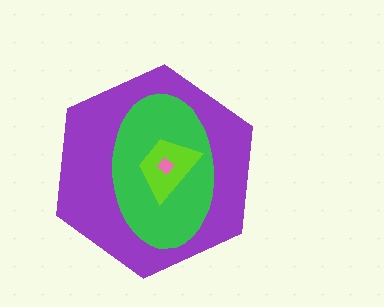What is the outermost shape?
The purple hexagon.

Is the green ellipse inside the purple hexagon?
Yes.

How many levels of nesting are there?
4.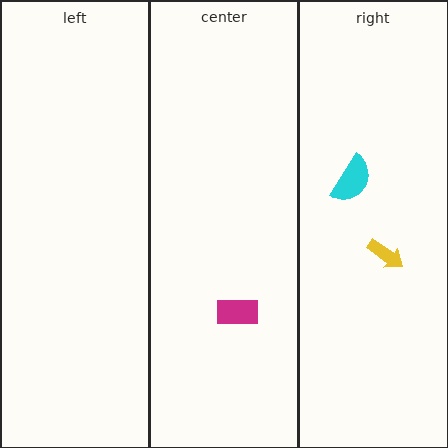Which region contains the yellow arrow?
The right region.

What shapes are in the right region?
The yellow arrow, the cyan semicircle.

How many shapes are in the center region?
1.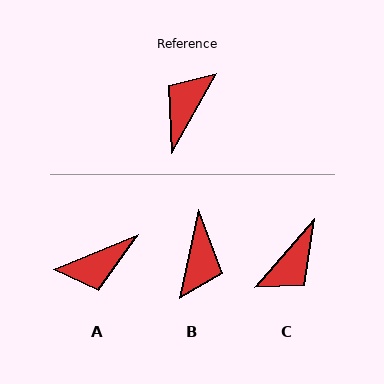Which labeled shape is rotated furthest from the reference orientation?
C, about 169 degrees away.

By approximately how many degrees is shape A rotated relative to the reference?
Approximately 142 degrees counter-clockwise.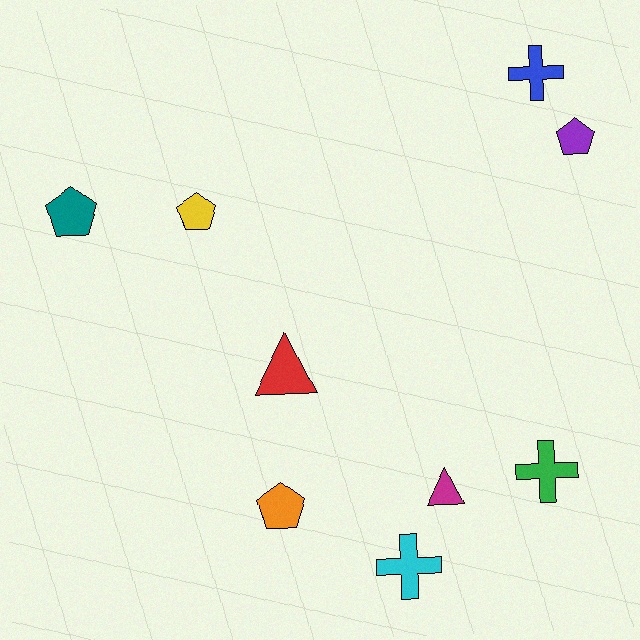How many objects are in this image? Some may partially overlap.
There are 9 objects.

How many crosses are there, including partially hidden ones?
There are 3 crosses.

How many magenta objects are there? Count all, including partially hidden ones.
There is 1 magenta object.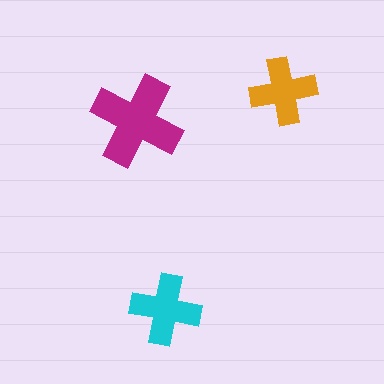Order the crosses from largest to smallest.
the magenta one, the cyan one, the orange one.